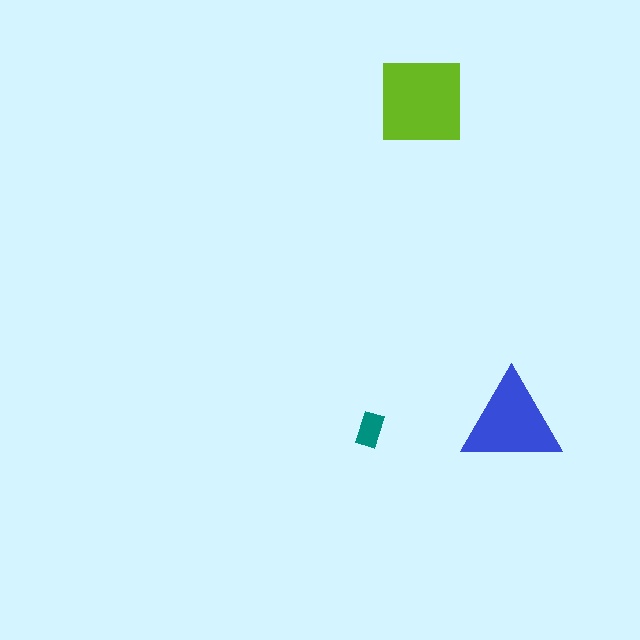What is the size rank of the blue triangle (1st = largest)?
2nd.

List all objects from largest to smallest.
The lime square, the blue triangle, the teal rectangle.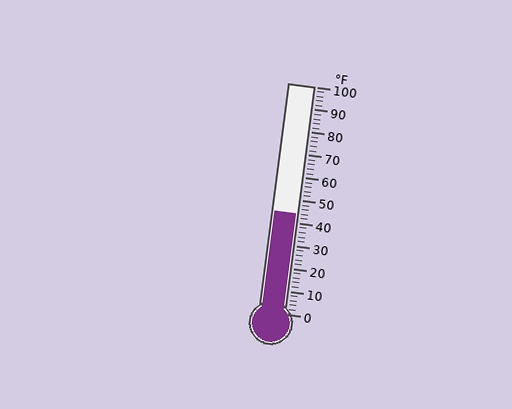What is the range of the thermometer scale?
The thermometer scale ranges from 0°F to 100°F.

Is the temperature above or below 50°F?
The temperature is below 50°F.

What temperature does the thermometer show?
The thermometer shows approximately 44°F.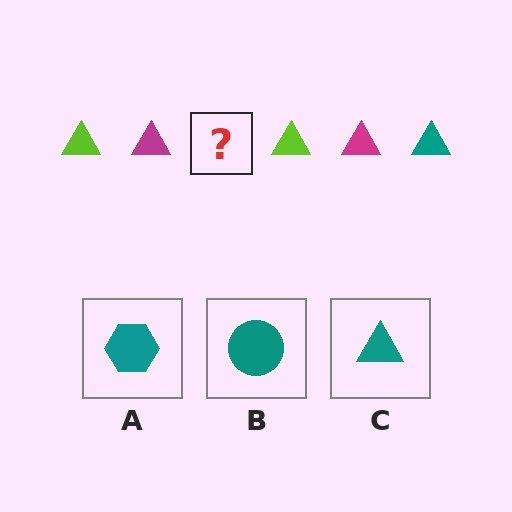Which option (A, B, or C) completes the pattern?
C.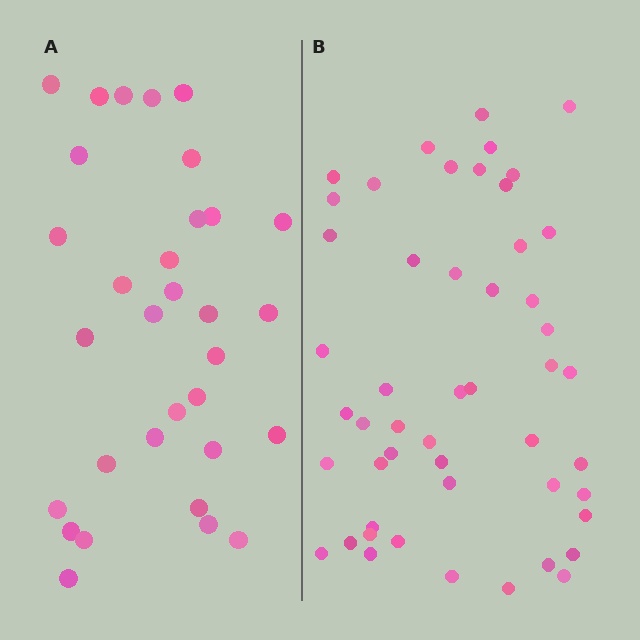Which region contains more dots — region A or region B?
Region B (the right region) has more dots.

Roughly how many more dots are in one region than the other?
Region B has approximately 20 more dots than region A.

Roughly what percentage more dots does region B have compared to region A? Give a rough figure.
About 55% more.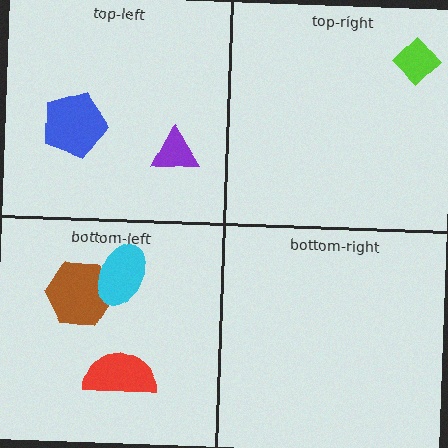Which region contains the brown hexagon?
The bottom-left region.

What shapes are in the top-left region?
The blue pentagon, the purple triangle.